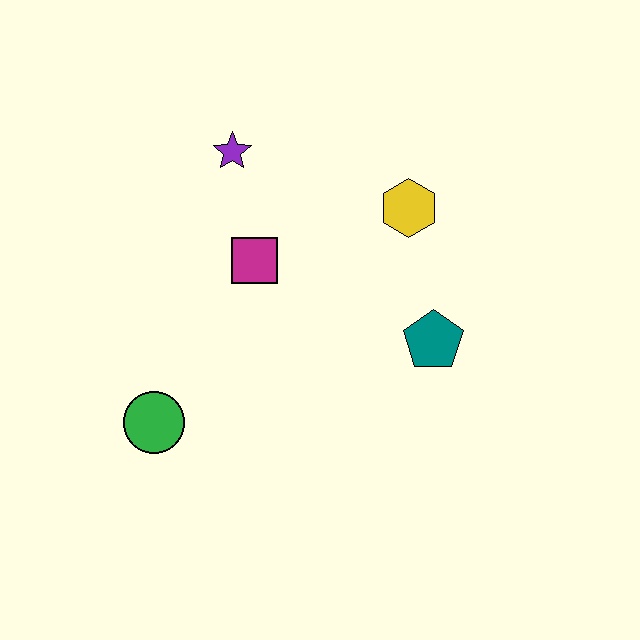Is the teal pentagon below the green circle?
No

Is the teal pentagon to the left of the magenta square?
No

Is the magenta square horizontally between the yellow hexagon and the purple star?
Yes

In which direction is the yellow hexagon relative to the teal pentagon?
The yellow hexagon is above the teal pentagon.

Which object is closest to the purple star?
The magenta square is closest to the purple star.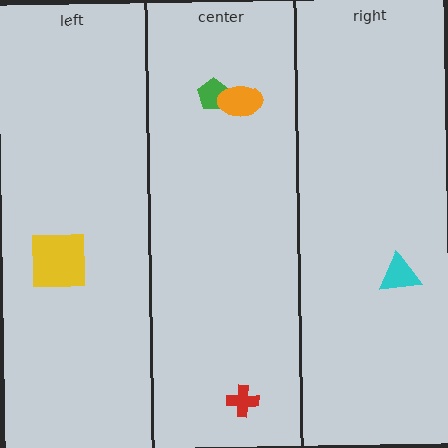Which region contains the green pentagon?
The center region.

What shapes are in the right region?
The cyan triangle.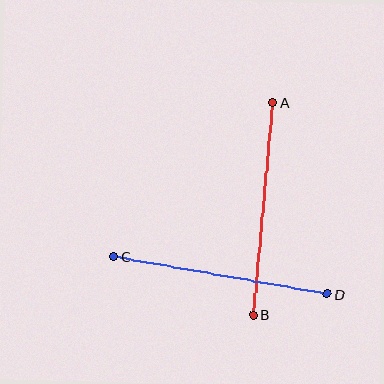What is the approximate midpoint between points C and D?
The midpoint is at approximately (221, 276) pixels.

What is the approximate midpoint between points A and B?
The midpoint is at approximately (263, 209) pixels.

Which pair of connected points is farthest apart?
Points C and D are farthest apart.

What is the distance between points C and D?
The distance is approximately 216 pixels.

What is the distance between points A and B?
The distance is approximately 213 pixels.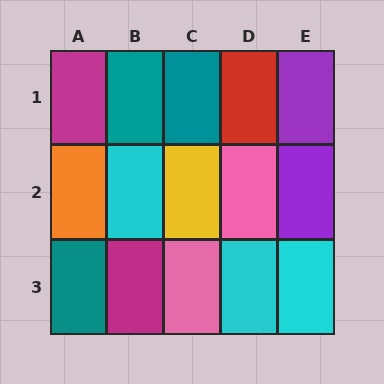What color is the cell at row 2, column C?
Yellow.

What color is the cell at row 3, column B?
Magenta.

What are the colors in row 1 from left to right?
Magenta, teal, teal, red, purple.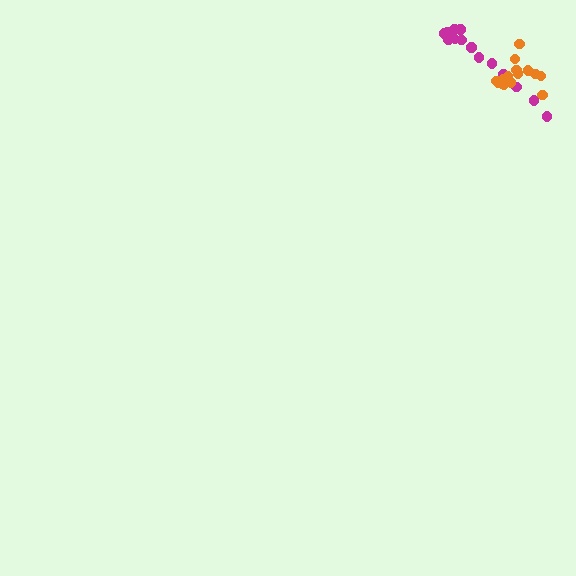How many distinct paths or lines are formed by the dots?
There are 2 distinct paths.